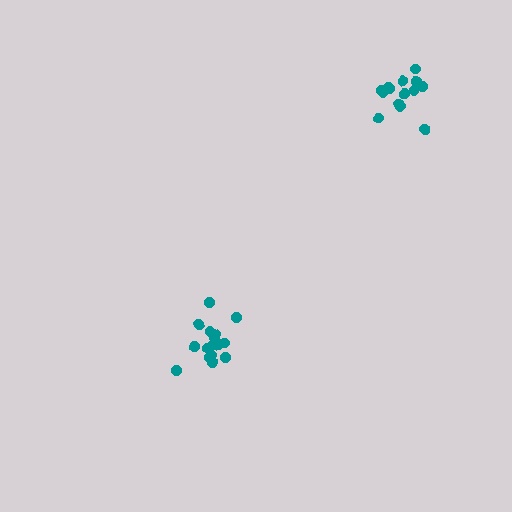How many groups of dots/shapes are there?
There are 2 groups.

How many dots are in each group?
Group 1: 18 dots, Group 2: 14 dots (32 total).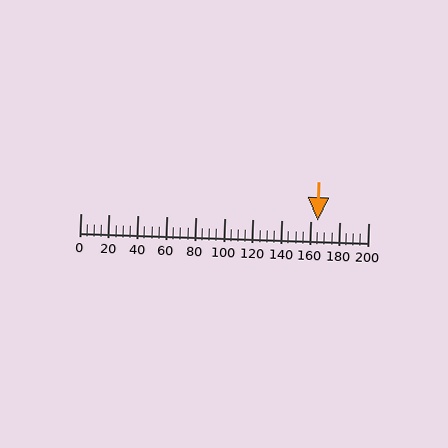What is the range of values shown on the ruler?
The ruler shows values from 0 to 200.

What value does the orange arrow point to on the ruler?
The orange arrow points to approximately 165.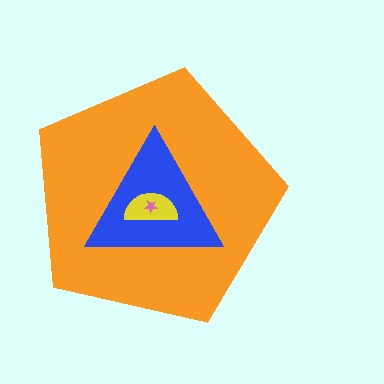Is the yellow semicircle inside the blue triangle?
Yes.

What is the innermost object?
The pink star.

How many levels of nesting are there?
4.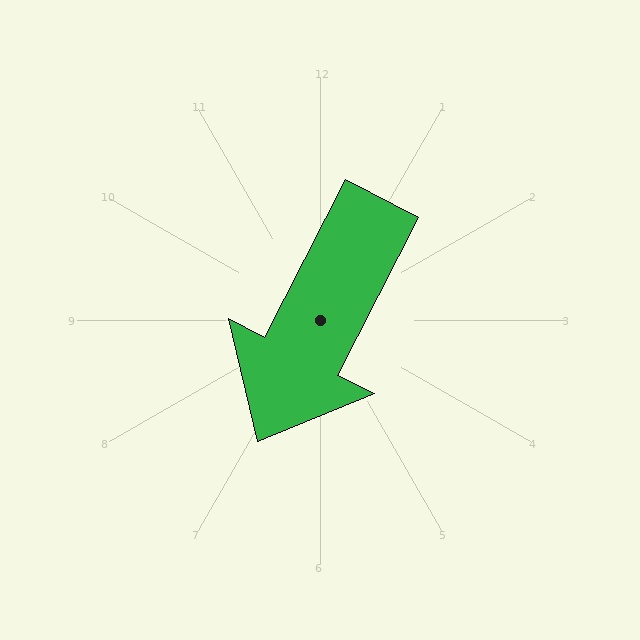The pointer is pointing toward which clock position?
Roughly 7 o'clock.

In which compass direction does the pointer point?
Southwest.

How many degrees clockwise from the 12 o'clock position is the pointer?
Approximately 207 degrees.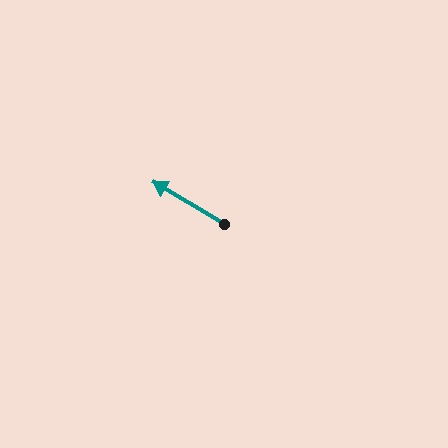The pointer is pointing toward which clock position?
Roughly 10 o'clock.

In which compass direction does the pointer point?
Northwest.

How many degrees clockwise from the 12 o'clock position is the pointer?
Approximately 301 degrees.